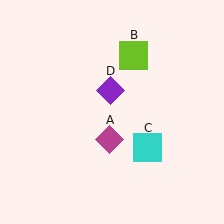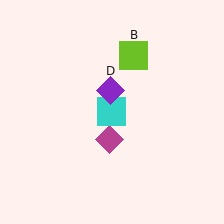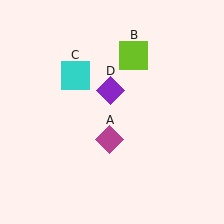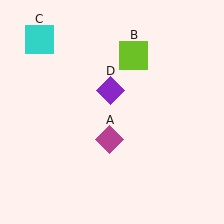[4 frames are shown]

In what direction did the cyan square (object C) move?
The cyan square (object C) moved up and to the left.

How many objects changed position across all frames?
1 object changed position: cyan square (object C).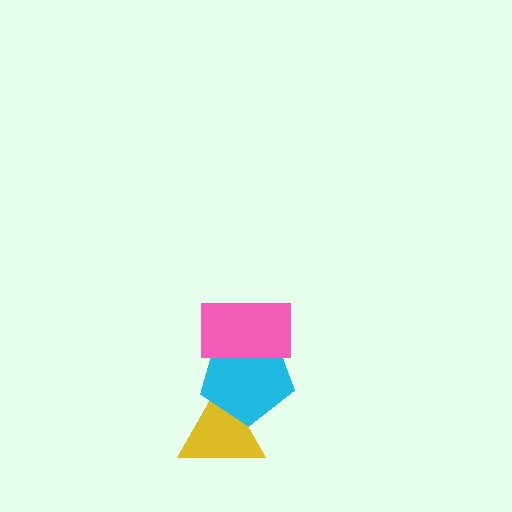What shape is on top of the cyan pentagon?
The pink rectangle is on top of the cyan pentagon.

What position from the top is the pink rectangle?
The pink rectangle is 1st from the top.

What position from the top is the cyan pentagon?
The cyan pentagon is 2nd from the top.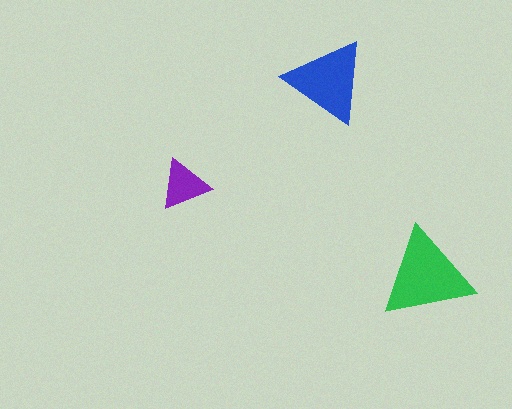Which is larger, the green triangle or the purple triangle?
The green one.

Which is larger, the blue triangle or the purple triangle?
The blue one.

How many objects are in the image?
There are 3 objects in the image.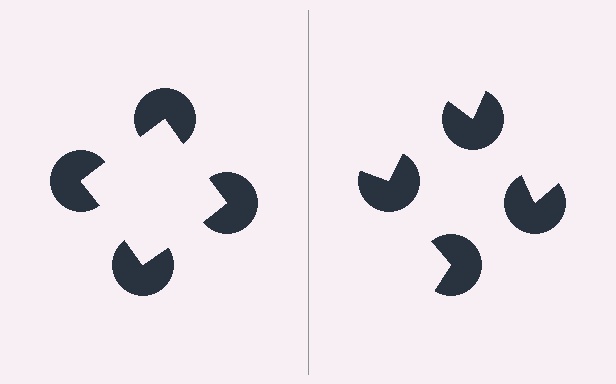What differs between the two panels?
The pac-man discs are positioned identically on both sides; only the wedge orientations differ. On the left they align to a square; on the right they are misaligned.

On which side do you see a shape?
An illusory square appears on the left side. On the right side the wedge cuts are rotated, so no coherent shape forms.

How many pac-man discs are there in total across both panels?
8 — 4 on each side.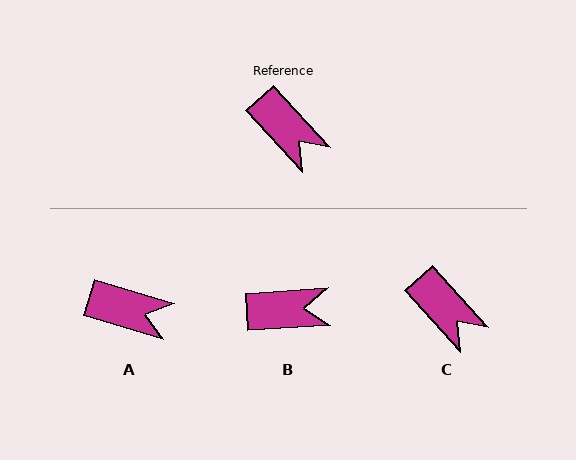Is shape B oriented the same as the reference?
No, it is off by about 51 degrees.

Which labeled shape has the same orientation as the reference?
C.